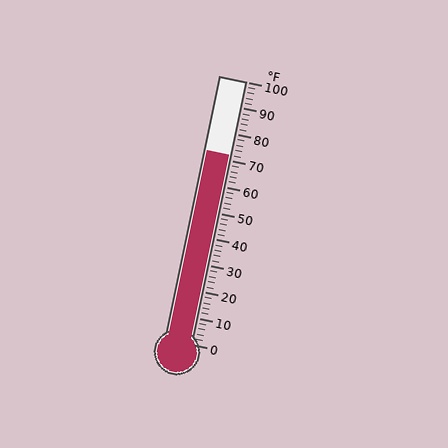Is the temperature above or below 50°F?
The temperature is above 50°F.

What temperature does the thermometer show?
The thermometer shows approximately 72°F.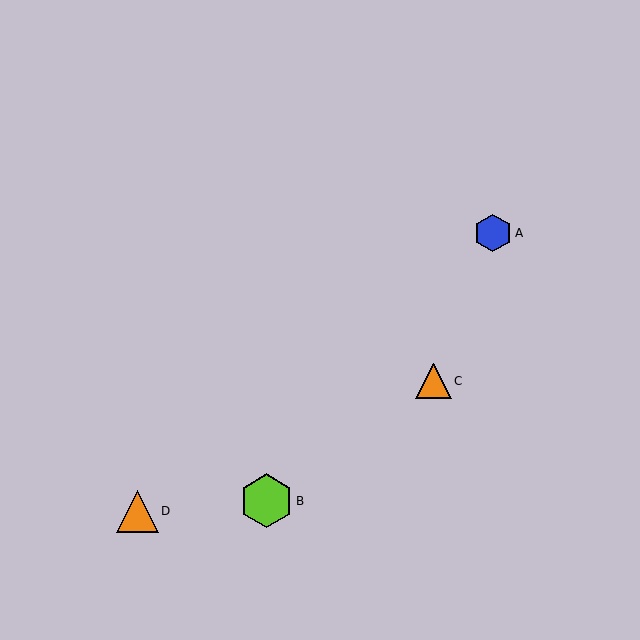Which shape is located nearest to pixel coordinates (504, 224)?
The blue hexagon (labeled A) at (493, 233) is nearest to that location.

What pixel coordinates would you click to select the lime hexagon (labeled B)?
Click at (266, 501) to select the lime hexagon B.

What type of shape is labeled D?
Shape D is an orange triangle.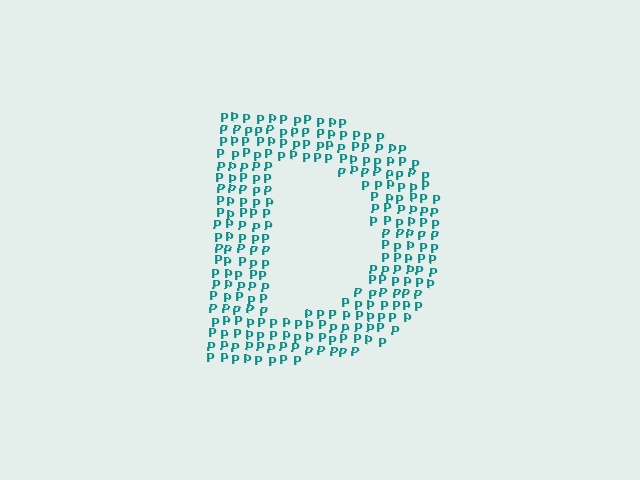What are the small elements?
The small elements are letter P's.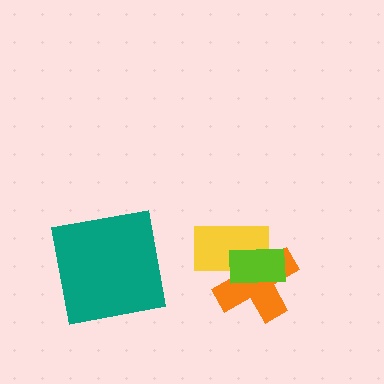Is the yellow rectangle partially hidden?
Yes, it is partially covered by another shape.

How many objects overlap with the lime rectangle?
2 objects overlap with the lime rectangle.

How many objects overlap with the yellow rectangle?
2 objects overlap with the yellow rectangle.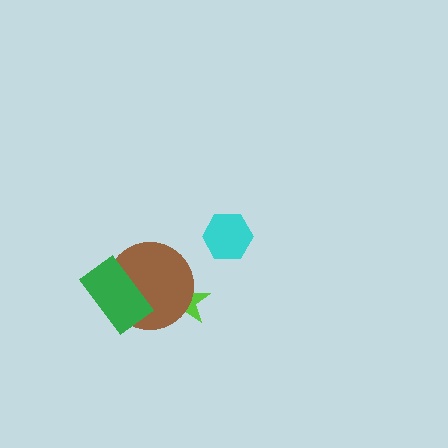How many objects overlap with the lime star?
1 object overlaps with the lime star.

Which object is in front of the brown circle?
The green rectangle is in front of the brown circle.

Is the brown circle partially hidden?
Yes, it is partially covered by another shape.